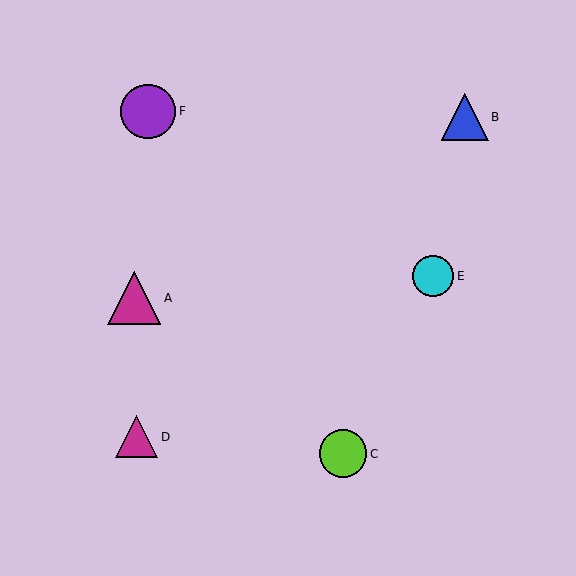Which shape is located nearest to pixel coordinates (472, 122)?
The blue triangle (labeled B) at (465, 117) is nearest to that location.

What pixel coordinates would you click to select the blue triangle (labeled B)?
Click at (465, 117) to select the blue triangle B.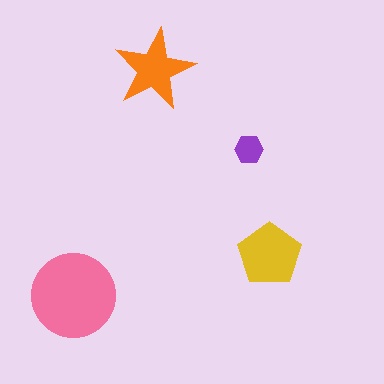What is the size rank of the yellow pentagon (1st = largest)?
2nd.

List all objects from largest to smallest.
The pink circle, the yellow pentagon, the orange star, the purple hexagon.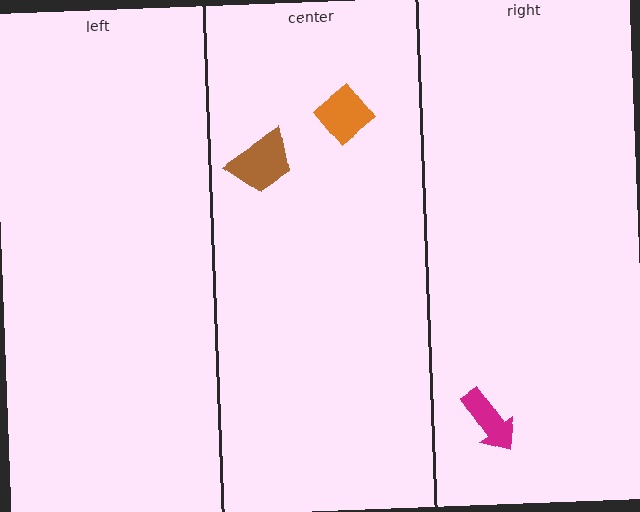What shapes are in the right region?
The magenta arrow.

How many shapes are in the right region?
1.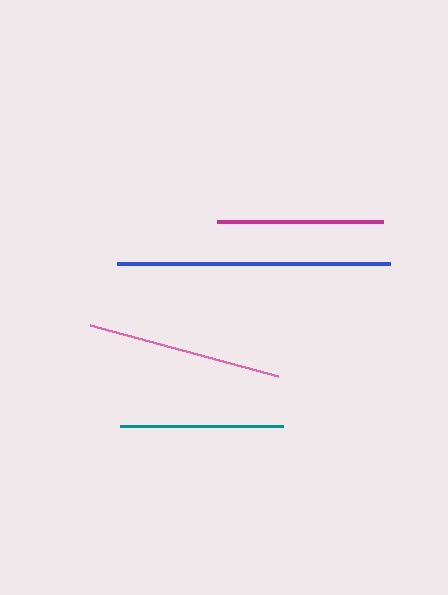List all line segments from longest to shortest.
From longest to shortest: blue, pink, magenta, teal.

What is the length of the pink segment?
The pink segment is approximately 195 pixels long.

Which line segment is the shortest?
The teal line is the shortest at approximately 163 pixels.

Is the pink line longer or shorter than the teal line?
The pink line is longer than the teal line.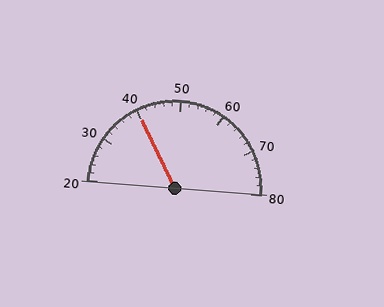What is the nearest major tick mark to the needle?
The nearest major tick mark is 40.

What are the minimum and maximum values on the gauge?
The gauge ranges from 20 to 80.